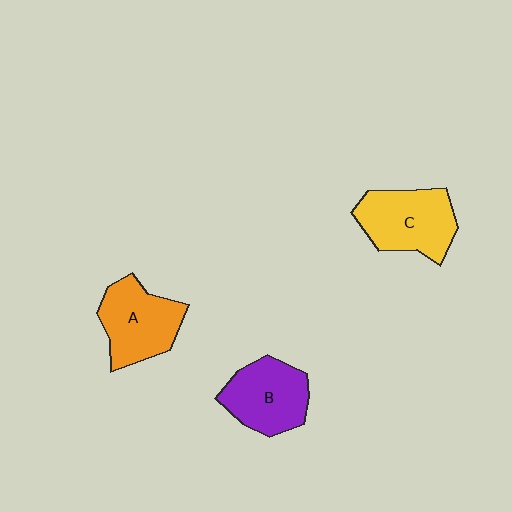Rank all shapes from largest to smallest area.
From largest to smallest: C (yellow), A (orange), B (purple).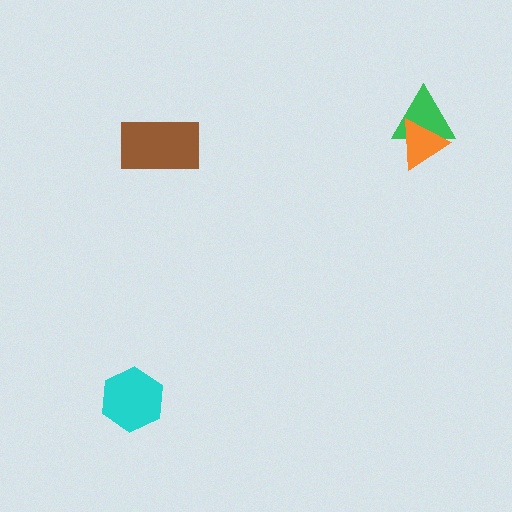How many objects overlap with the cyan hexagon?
0 objects overlap with the cyan hexagon.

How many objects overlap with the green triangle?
1 object overlaps with the green triangle.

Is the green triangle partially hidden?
Yes, it is partially covered by another shape.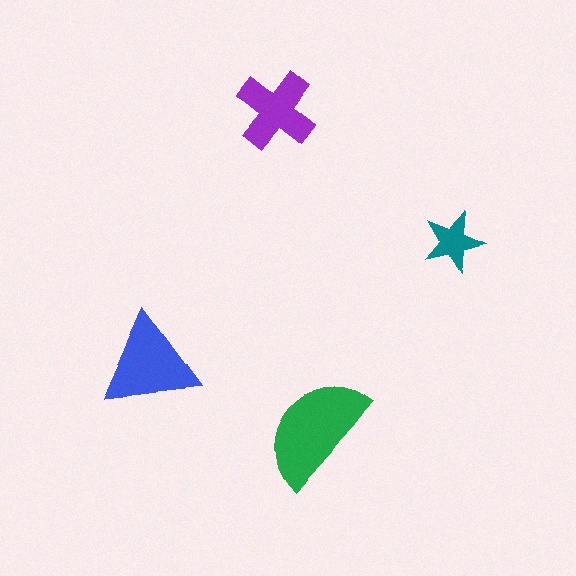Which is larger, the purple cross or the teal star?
The purple cross.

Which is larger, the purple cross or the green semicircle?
The green semicircle.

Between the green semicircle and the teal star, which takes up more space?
The green semicircle.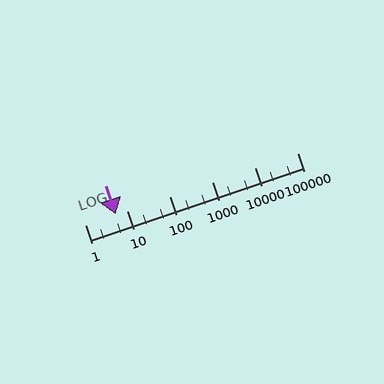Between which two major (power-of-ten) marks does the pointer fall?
The pointer is between 1 and 10.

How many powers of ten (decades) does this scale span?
The scale spans 5 decades, from 1 to 100000.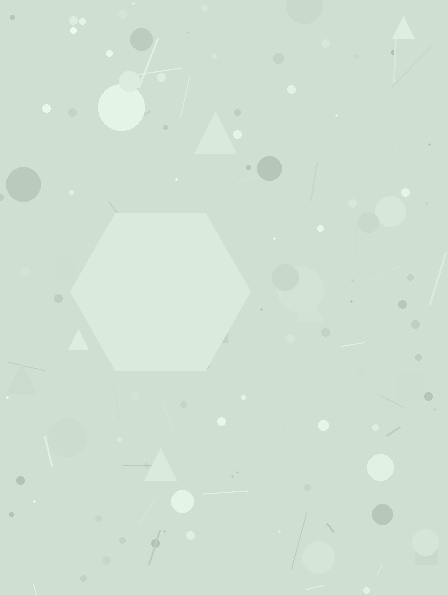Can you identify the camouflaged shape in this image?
The camouflaged shape is a hexagon.